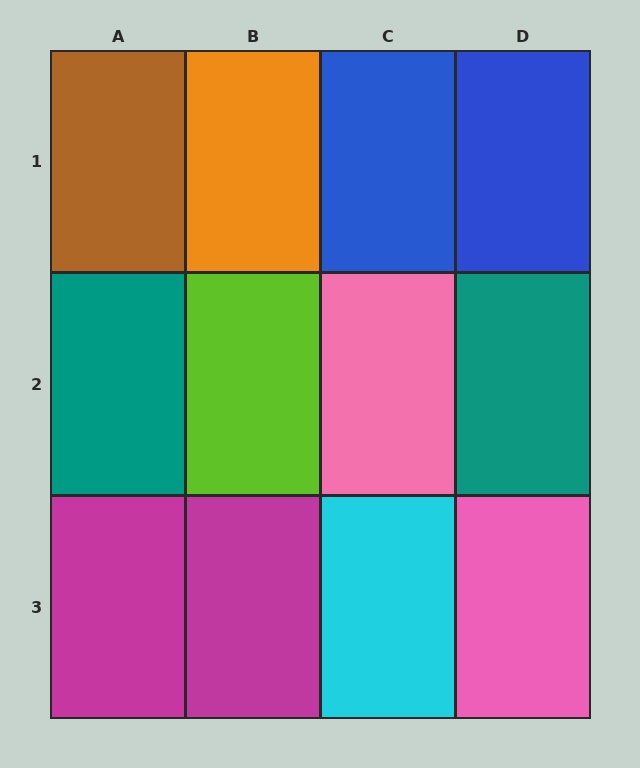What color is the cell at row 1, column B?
Orange.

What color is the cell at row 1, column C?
Blue.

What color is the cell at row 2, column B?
Lime.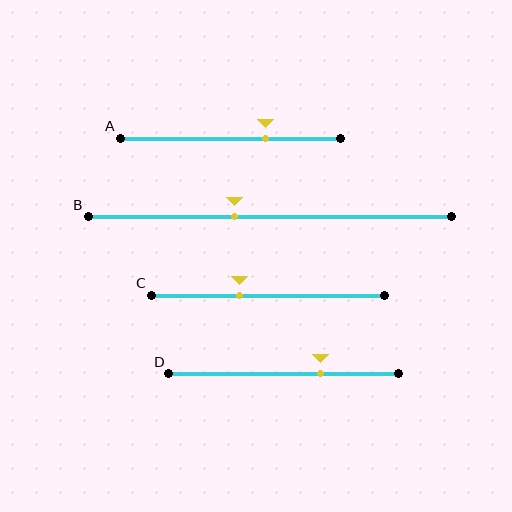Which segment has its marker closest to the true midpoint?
Segment B has its marker closest to the true midpoint.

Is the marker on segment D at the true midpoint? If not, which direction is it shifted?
No, the marker on segment D is shifted to the right by about 16% of the segment length.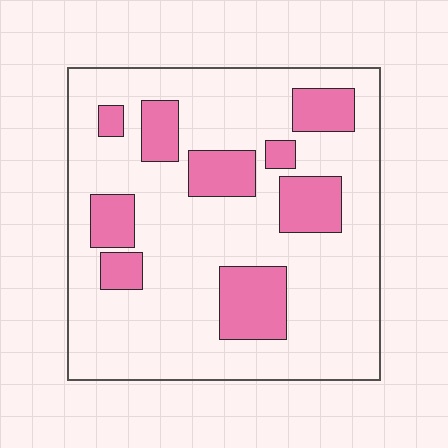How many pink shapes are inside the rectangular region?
9.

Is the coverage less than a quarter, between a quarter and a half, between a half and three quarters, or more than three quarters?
Less than a quarter.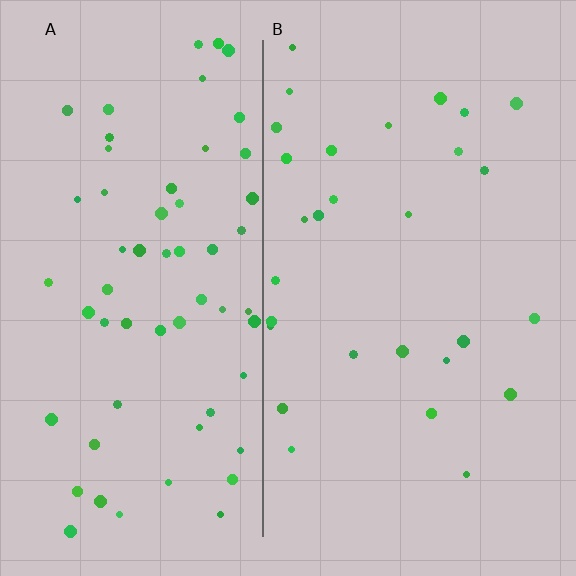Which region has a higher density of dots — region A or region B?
A (the left).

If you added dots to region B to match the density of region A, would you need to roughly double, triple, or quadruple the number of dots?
Approximately double.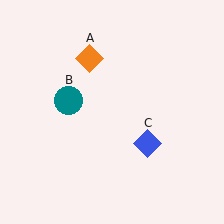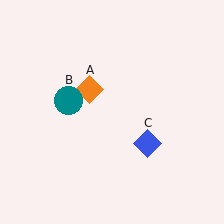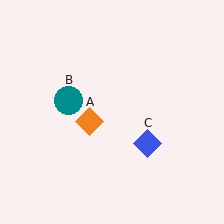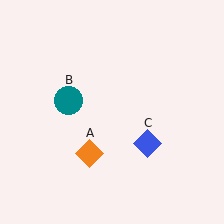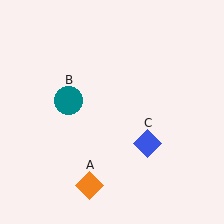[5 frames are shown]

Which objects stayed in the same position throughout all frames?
Teal circle (object B) and blue diamond (object C) remained stationary.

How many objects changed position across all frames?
1 object changed position: orange diamond (object A).